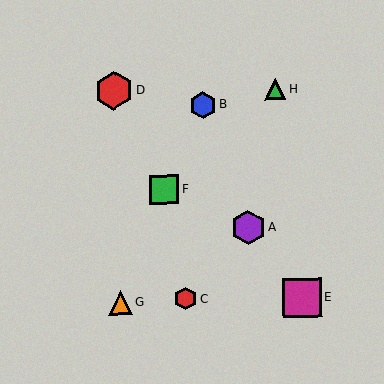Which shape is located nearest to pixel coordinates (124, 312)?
The orange triangle (labeled G) at (120, 303) is nearest to that location.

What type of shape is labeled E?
Shape E is a magenta square.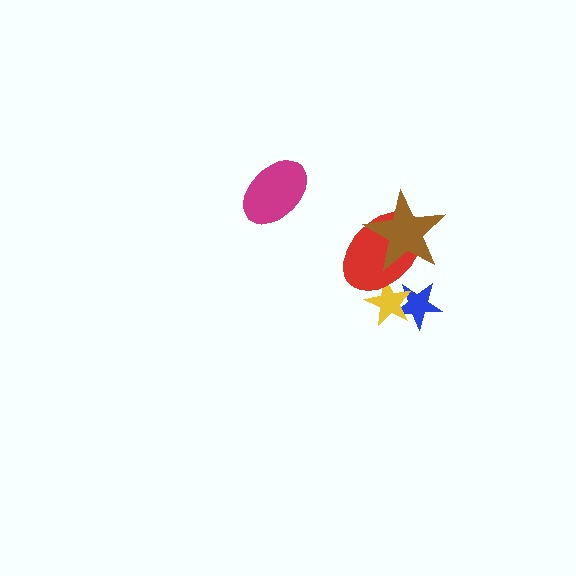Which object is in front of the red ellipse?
The brown star is in front of the red ellipse.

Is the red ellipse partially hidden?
Yes, it is partially covered by another shape.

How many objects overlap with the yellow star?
2 objects overlap with the yellow star.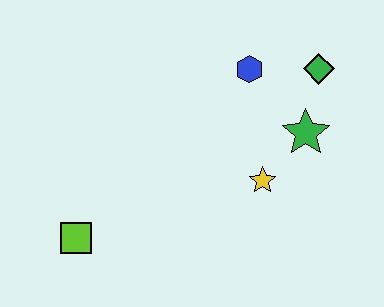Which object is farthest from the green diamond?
The lime square is farthest from the green diamond.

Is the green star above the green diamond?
No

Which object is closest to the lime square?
The yellow star is closest to the lime square.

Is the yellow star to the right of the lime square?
Yes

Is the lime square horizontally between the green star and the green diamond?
No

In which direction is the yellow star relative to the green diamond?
The yellow star is below the green diamond.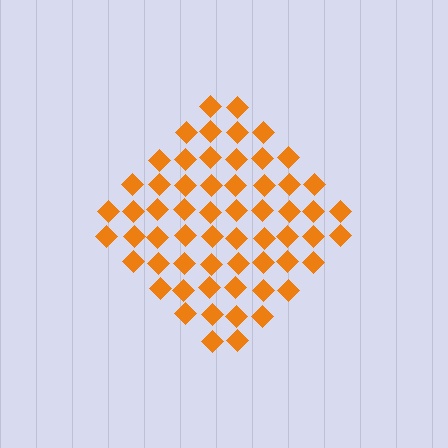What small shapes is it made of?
It is made of small diamonds.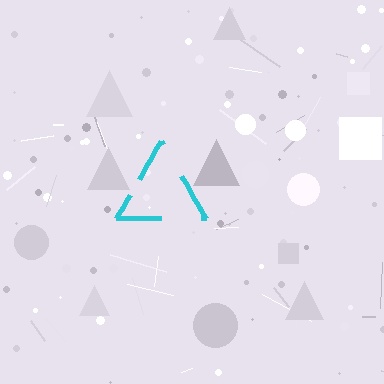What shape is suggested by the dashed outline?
The dashed outline suggests a triangle.